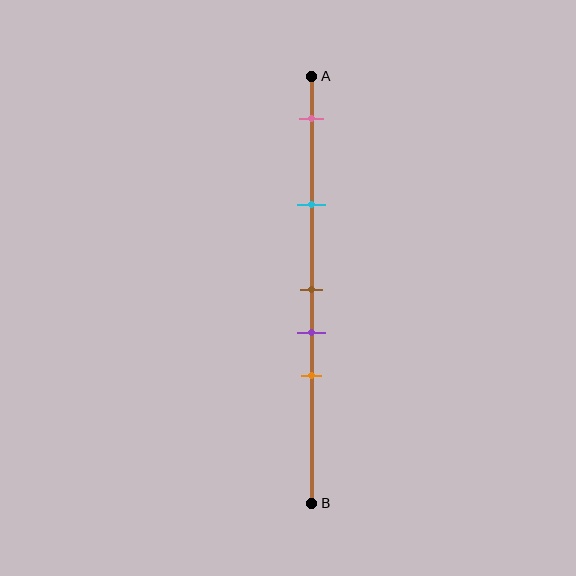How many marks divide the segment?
There are 5 marks dividing the segment.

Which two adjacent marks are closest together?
The brown and purple marks are the closest adjacent pair.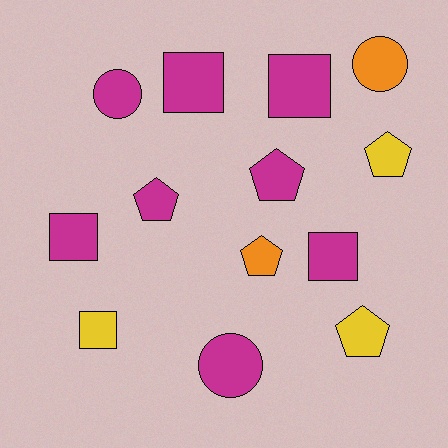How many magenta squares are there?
There are 4 magenta squares.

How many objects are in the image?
There are 13 objects.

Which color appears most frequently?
Magenta, with 8 objects.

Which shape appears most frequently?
Square, with 5 objects.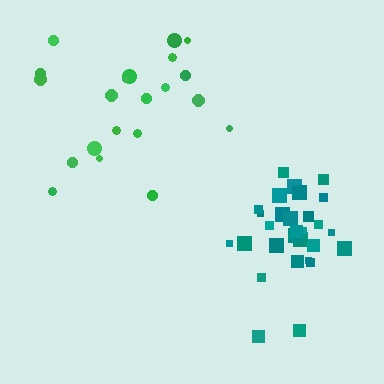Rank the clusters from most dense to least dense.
teal, green.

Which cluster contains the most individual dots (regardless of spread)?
Teal (29).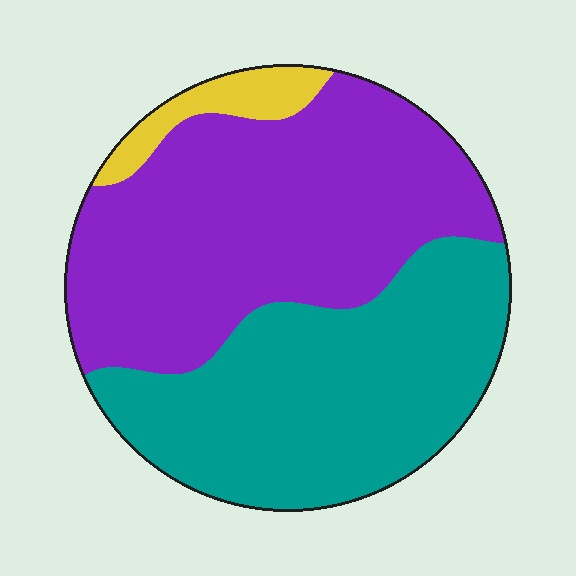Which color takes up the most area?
Purple, at roughly 50%.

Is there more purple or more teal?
Purple.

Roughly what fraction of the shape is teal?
Teal takes up about two fifths (2/5) of the shape.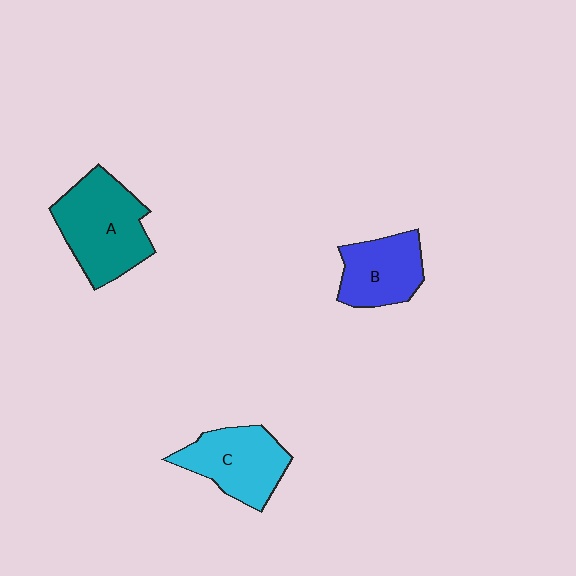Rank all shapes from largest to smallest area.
From largest to smallest: A (teal), C (cyan), B (blue).